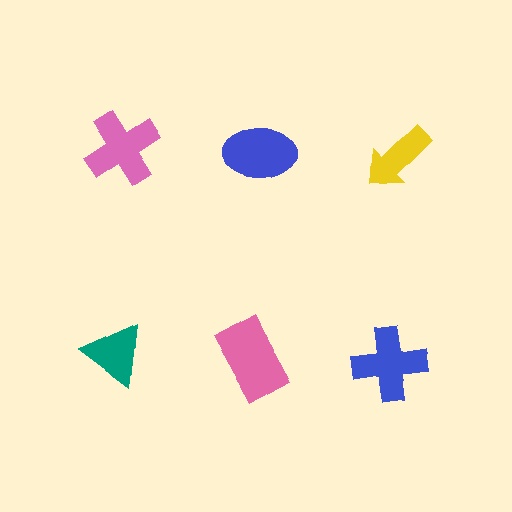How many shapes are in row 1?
3 shapes.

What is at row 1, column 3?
A yellow arrow.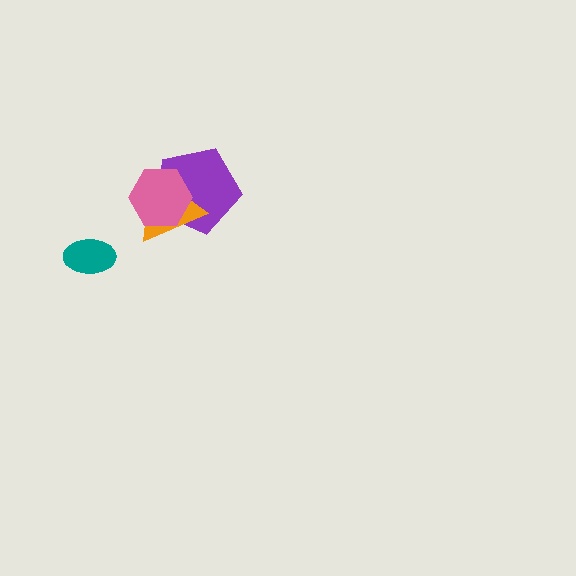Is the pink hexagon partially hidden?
No, no other shape covers it.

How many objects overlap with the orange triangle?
2 objects overlap with the orange triangle.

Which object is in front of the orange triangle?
The pink hexagon is in front of the orange triangle.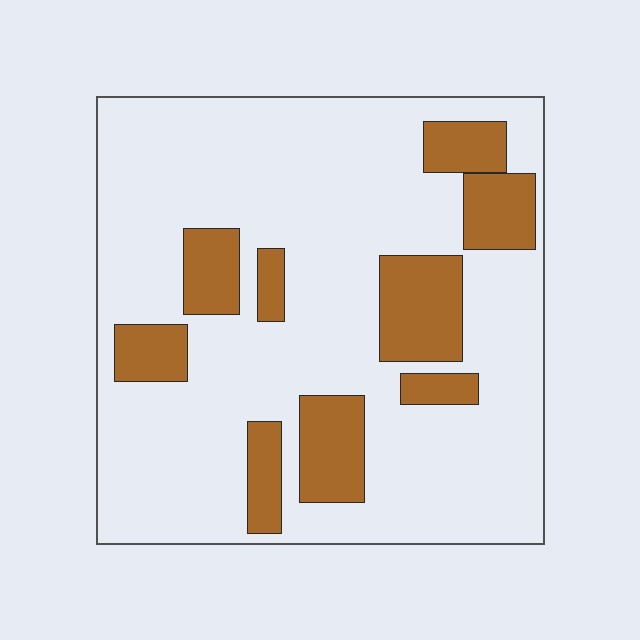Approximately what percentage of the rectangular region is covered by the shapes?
Approximately 20%.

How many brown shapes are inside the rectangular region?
9.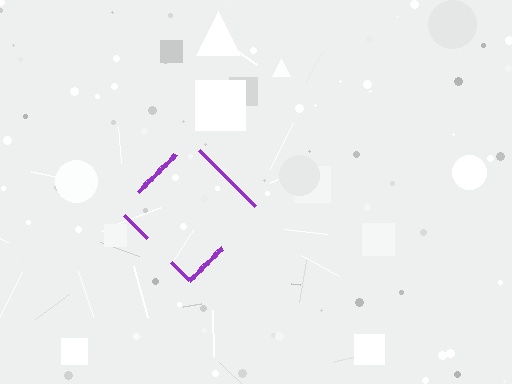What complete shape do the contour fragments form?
The contour fragments form a diamond.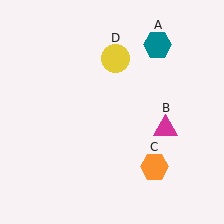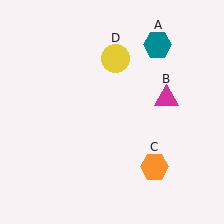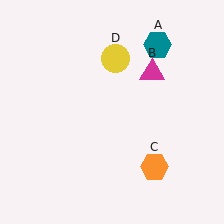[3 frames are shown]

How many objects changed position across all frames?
1 object changed position: magenta triangle (object B).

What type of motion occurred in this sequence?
The magenta triangle (object B) rotated counterclockwise around the center of the scene.